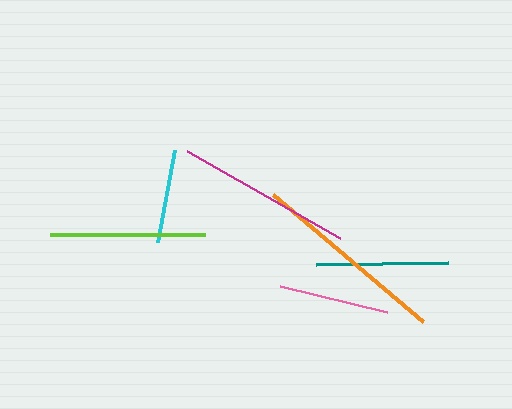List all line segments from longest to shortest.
From longest to shortest: orange, magenta, lime, teal, pink, cyan.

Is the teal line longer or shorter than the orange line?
The orange line is longer than the teal line.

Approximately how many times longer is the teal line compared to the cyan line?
The teal line is approximately 1.4 times the length of the cyan line.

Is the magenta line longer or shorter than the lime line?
The magenta line is longer than the lime line.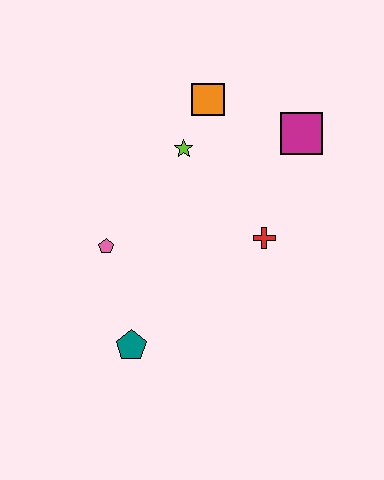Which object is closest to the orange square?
The lime star is closest to the orange square.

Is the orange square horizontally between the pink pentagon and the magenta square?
Yes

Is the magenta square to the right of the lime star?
Yes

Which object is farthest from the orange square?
The teal pentagon is farthest from the orange square.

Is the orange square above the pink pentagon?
Yes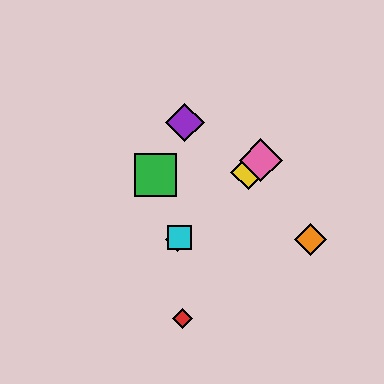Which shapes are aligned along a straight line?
The blue diamond, the yellow diamond, the cyan square, the pink diamond are aligned along a straight line.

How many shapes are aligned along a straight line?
4 shapes (the blue diamond, the yellow diamond, the cyan square, the pink diamond) are aligned along a straight line.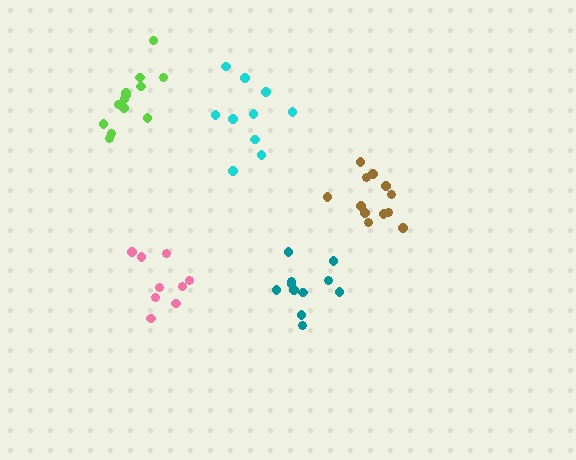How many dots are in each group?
Group 1: 9 dots, Group 2: 13 dots, Group 3: 12 dots, Group 4: 10 dots, Group 5: 11 dots (55 total).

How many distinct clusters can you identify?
There are 5 distinct clusters.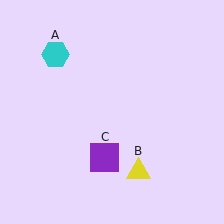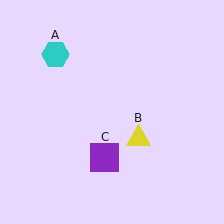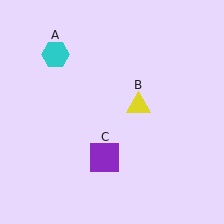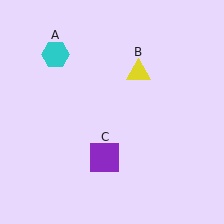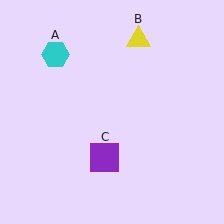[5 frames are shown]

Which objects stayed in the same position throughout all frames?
Cyan hexagon (object A) and purple square (object C) remained stationary.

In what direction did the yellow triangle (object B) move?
The yellow triangle (object B) moved up.